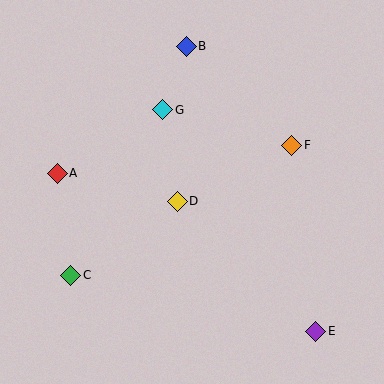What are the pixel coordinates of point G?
Point G is at (163, 110).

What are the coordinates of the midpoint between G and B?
The midpoint between G and B is at (175, 78).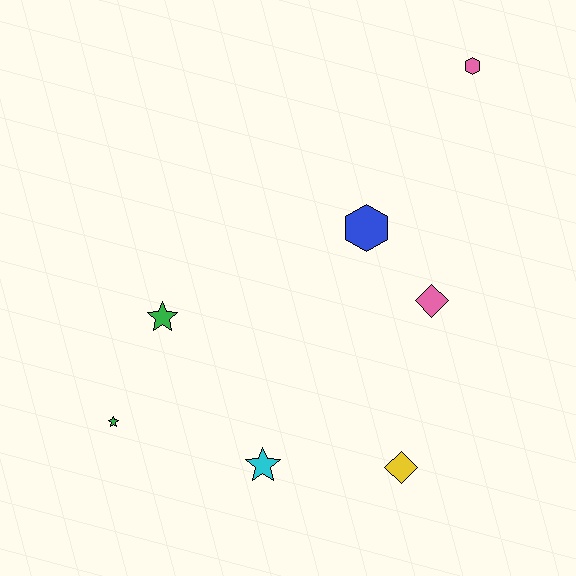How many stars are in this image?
There are 3 stars.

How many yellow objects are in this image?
There is 1 yellow object.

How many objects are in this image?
There are 7 objects.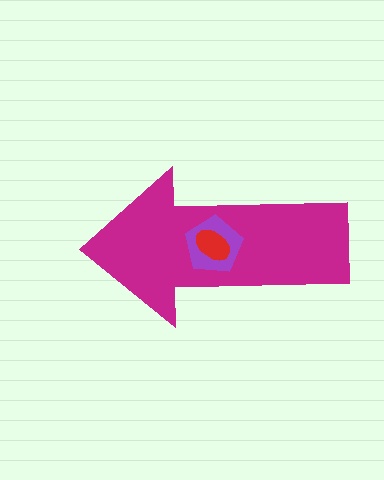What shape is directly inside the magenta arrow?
The purple pentagon.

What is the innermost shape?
The red ellipse.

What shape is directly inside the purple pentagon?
The red ellipse.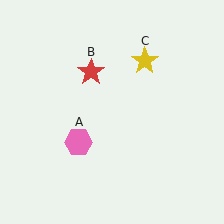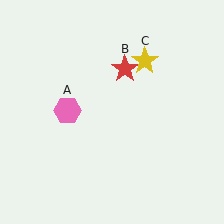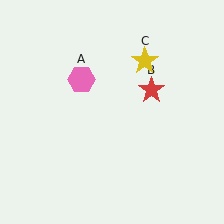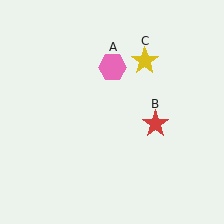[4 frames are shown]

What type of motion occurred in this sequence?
The pink hexagon (object A), red star (object B) rotated clockwise around the center of the scene.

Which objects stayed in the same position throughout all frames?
Yellow star (object C) remained stationary.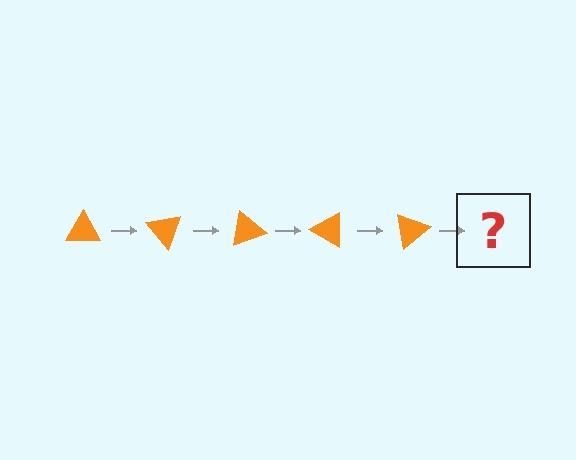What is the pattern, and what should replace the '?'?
The pattern is that the triangle rotates 50 degrees each step. The '?' should be an orange triangle rotated 250 degrees.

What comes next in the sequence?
The next element should be an orange triangle rotated 250 degrees.